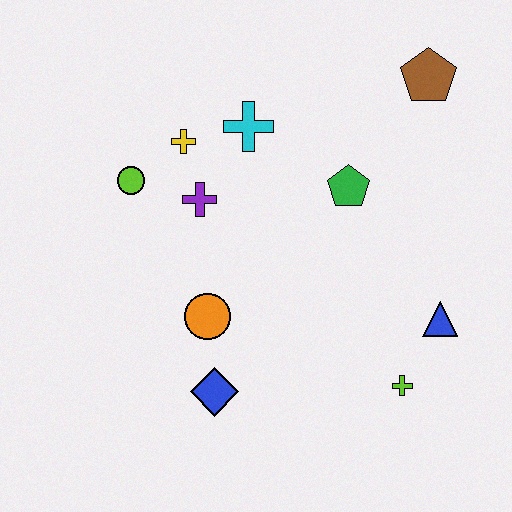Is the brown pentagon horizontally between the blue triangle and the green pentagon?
Yes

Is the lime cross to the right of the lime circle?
Yes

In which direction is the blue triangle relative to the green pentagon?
The blue triangle is below the green pentagon.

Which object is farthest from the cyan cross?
The lime cross is farthest from the cyan cross.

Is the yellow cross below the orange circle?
No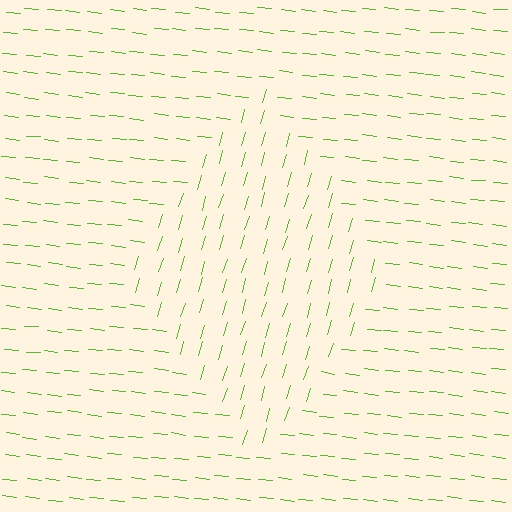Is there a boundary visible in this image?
Yes, there is a texture boundary formed by a change in line orientation.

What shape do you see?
I see a diamond.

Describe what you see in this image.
The image is filled with small lime line segments. A diamond region in the image has lines oriented differently from the surrounding lines, creating a visible texture boundary.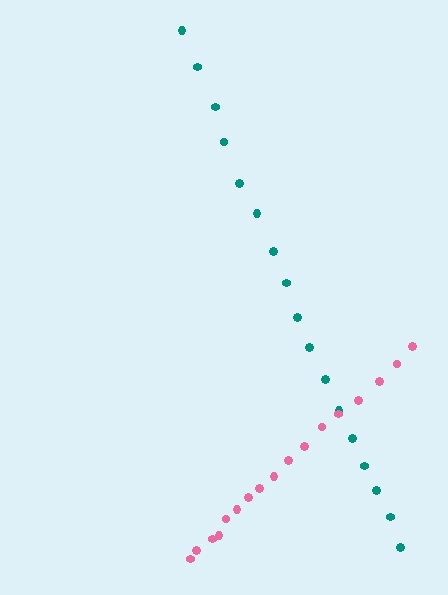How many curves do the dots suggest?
There are 2 distinct paths.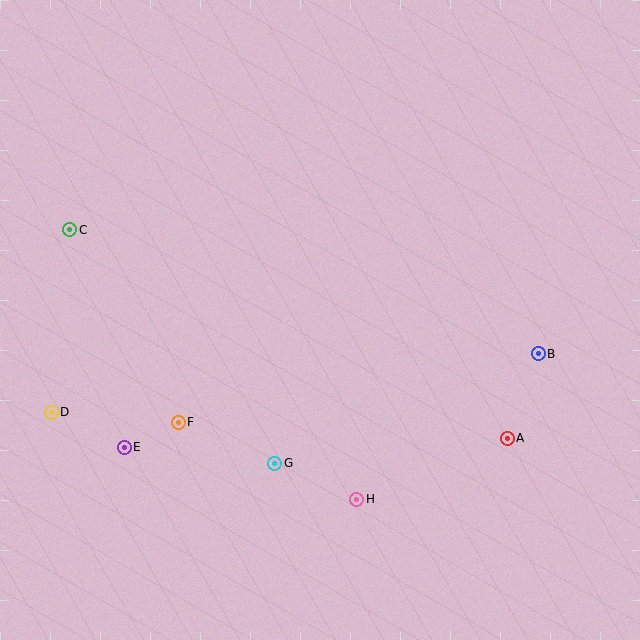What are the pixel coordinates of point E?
Point E is at (124, 447).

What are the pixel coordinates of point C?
Point C is at (70, 230).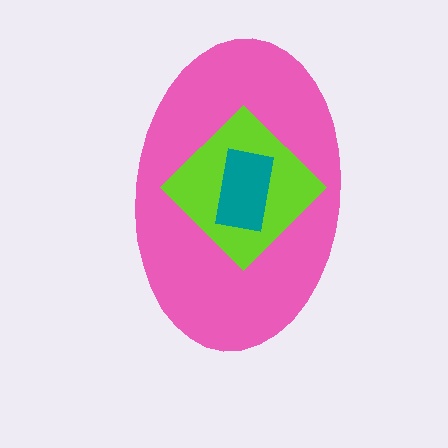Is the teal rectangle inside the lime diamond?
Yes.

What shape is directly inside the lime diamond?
The teal rectangle.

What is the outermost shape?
The pink ellipse.